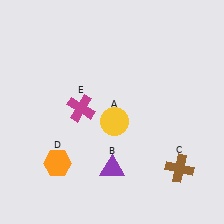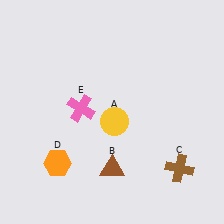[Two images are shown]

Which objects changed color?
B changed from purple to brown. E changed from magenta to pink.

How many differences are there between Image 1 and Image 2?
There are 2 differences between the two images.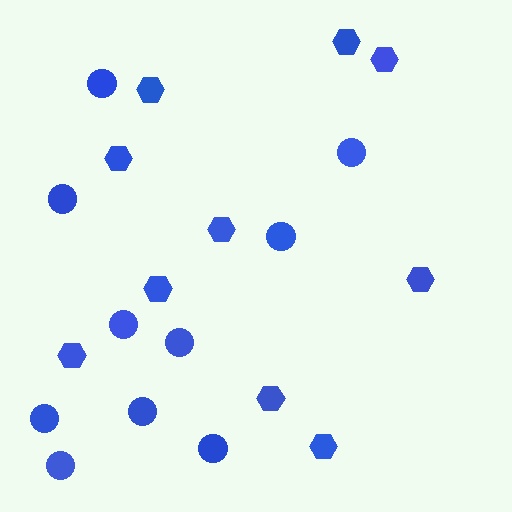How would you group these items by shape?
There are 2 groups: one group of hexagons (10) and one group of circles (10).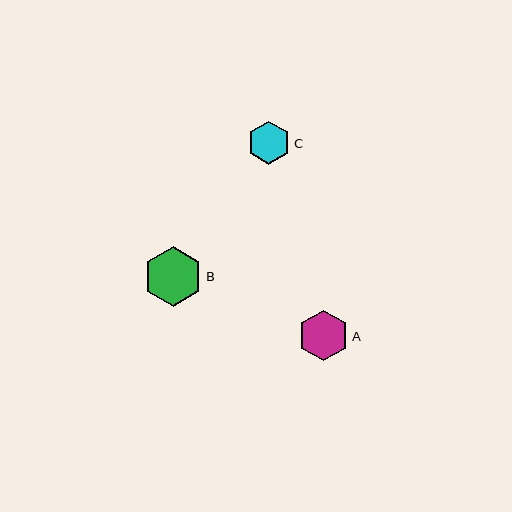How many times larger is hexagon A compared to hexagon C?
Hexagon A is approximately 1.2 times the size of hexagon C.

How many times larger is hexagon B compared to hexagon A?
Hexagon B is approximately 1.2 times the size of hexagon A.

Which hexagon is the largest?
Hexagon B is the largest with a size of approximately 60 pixels.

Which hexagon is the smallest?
Hexagon C is the smallest with a size of approximately 43 pixels.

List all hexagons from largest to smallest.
From largest to smallest: B, A, C.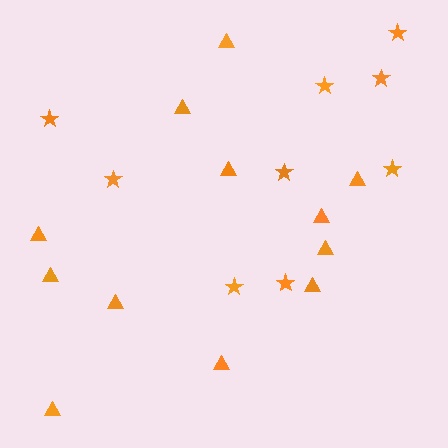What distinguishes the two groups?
There are 2 groups: one group of triangles (12) and one group of stars (9).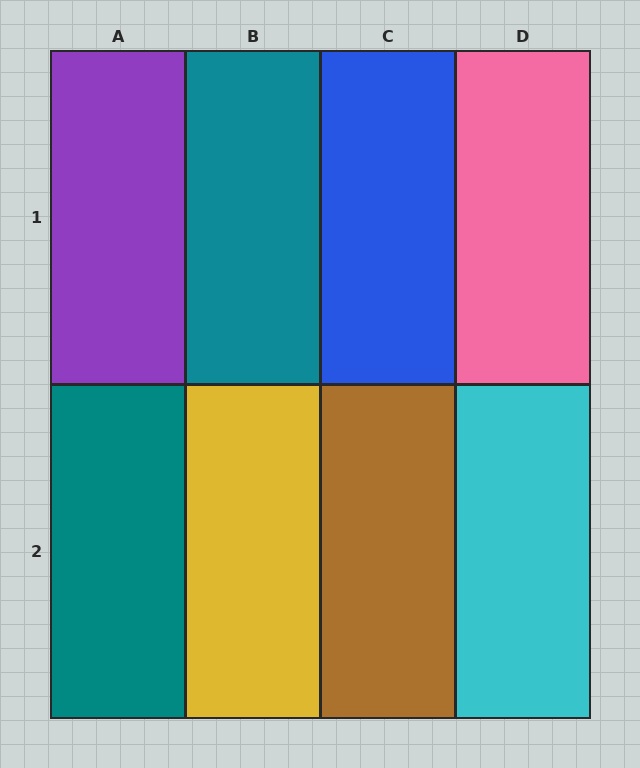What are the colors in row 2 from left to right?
Teal, yellow, brown, cyan.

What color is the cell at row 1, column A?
Purple.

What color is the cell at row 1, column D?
Pink.